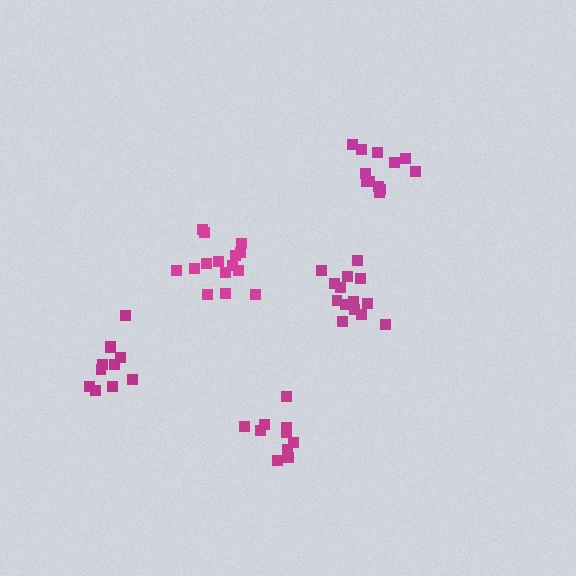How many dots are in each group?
Group 1: 10 dots, Group 2: 15 dots, Group 3: 14 dots, Group 4: 11 dots, Group 5: 12 dots (62 total).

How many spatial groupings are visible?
There are 5 spatial groupings.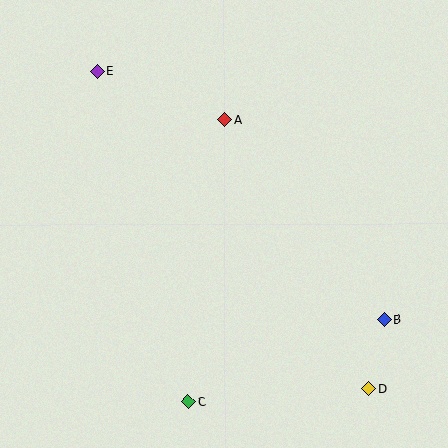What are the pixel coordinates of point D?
Point D is at (369, 388).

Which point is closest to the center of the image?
Point A at (224, 120) is closest to the center.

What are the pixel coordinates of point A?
Point A is at (224, 120).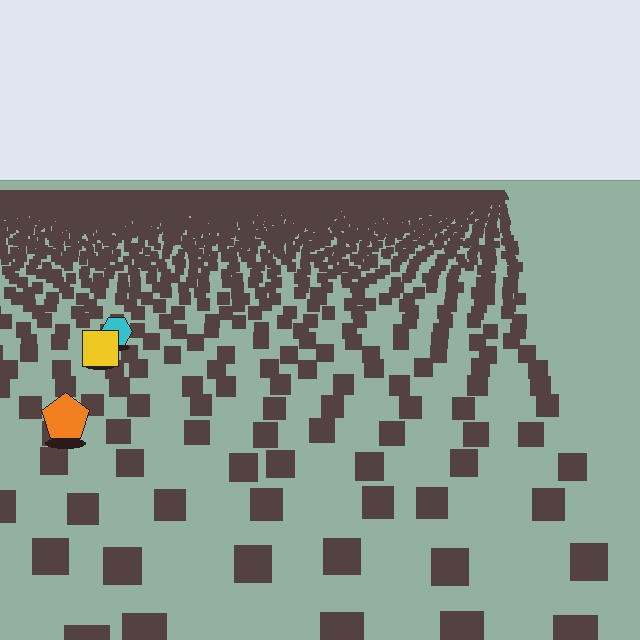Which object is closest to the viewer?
The orange pentagon is closest. The texture marks near it are larger and more spread out.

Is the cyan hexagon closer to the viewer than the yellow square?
No. The yellow square is closer — you can tell from the texture gradient: the ground texture is coarser near it.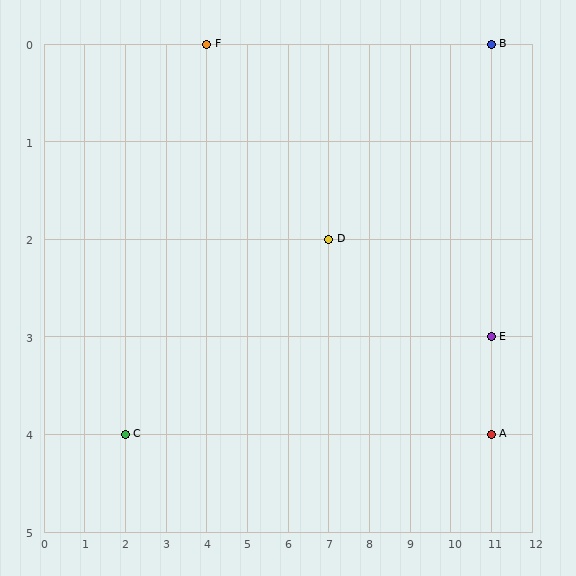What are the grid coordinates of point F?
Point F is at grid coordinates (4, 0).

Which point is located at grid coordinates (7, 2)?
Point D is at (7, 2).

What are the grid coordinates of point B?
Point B is at grid coordinates (11, 0).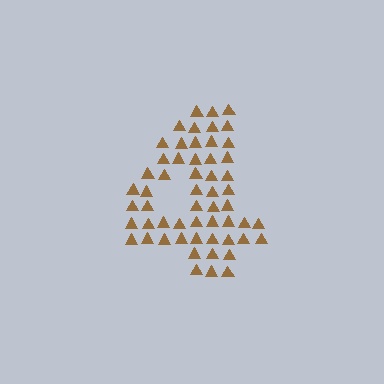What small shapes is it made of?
It is made of small triangles.